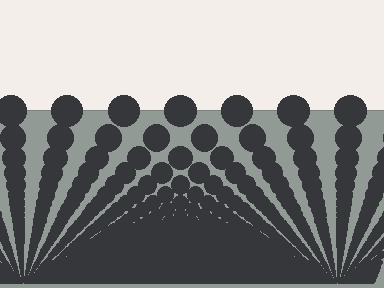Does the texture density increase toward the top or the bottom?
Density increases toward the bottom.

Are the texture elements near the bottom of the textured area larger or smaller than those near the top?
Smaller. The gradient is inverted — elements near the bottom are smaller and denser.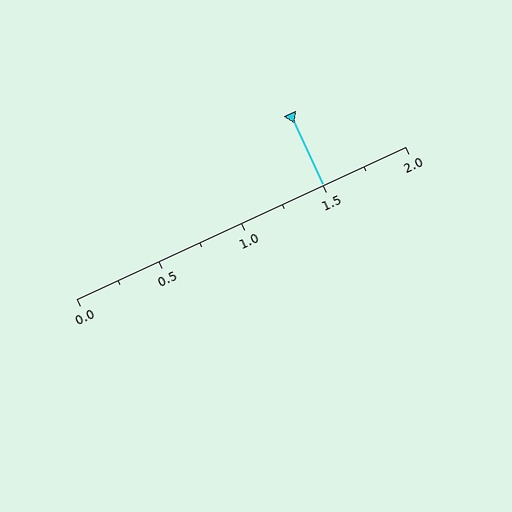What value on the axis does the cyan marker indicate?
The marker indicates approximately 1.5.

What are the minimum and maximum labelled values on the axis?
The axis runs from 0.0 to 2.0.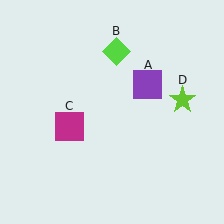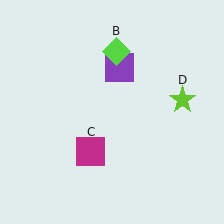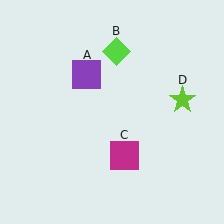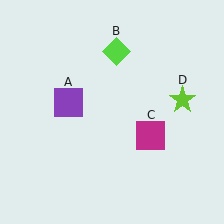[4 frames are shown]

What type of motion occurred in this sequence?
The purple square (object A), magenta square (object C) rotated counterclockwise around the center of the scene.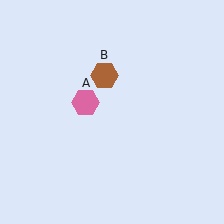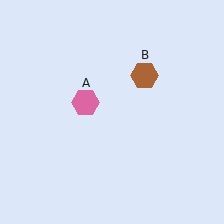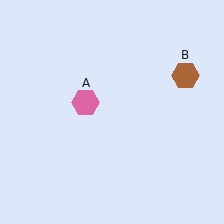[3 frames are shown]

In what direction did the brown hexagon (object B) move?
The brown hexagon (object B) moved right.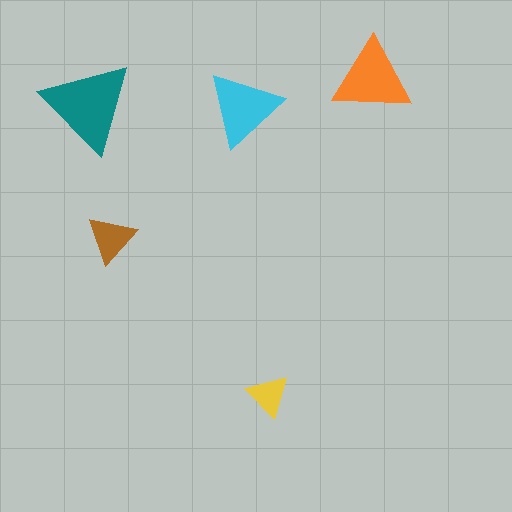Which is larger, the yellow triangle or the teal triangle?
The teal one.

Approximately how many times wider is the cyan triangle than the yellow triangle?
About 2 times wider.